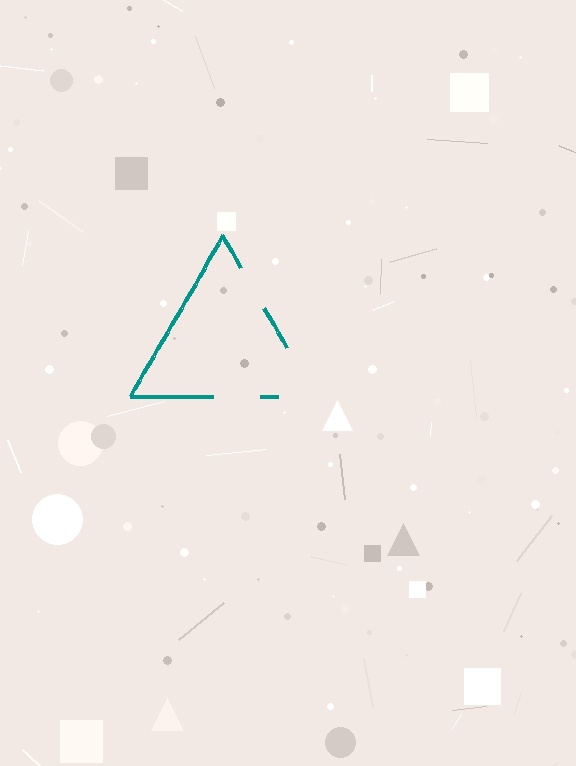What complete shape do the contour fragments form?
The contour fragments form a triangle.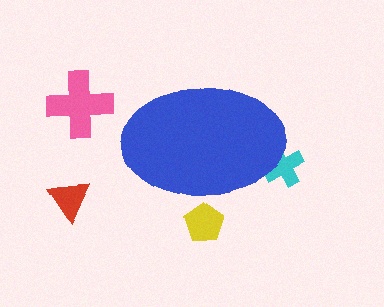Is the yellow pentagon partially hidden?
Yes, the yellow pentagon is partially hidden behind the blue ellipse.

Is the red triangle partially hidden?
No, the red triangle is fully visible.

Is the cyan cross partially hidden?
Yes, the cyan cross is partially hidden behind the blue ellipse.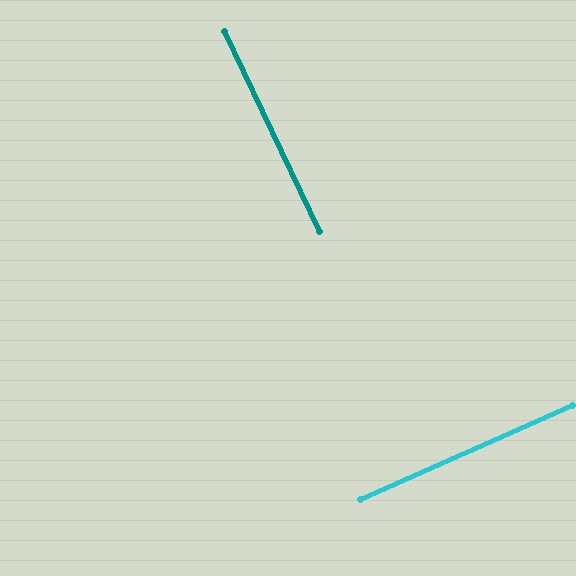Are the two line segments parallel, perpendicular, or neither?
Perpendicular — they meet at approximately 89°.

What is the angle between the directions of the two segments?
Approximately 89 degrees.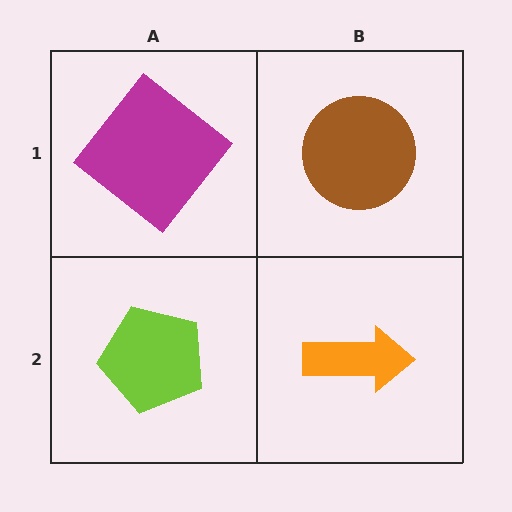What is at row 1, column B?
A brown circle.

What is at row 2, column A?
A lime pentagon.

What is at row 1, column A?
A magenta diamond.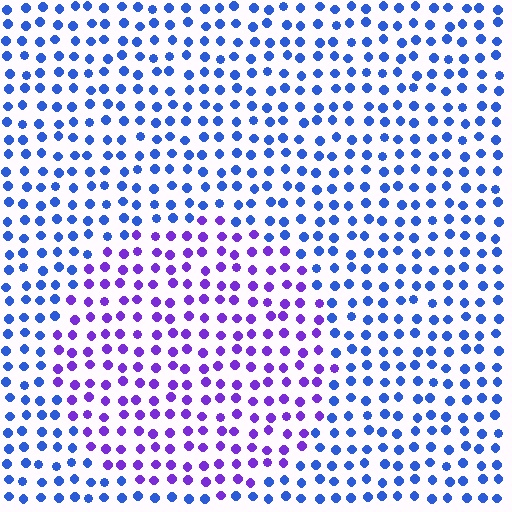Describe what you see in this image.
The image is filled with small blue elements in a uniform arrangement. A circle-shaped region is visible where the elements are tinted to a slightly different hue, forming a subtle color boundary.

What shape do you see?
I see a circle.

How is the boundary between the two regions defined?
The boundary is defined purely by a slight shift in hue (about 44 degrees). Spacing, size, and orientation are identical on both sides.